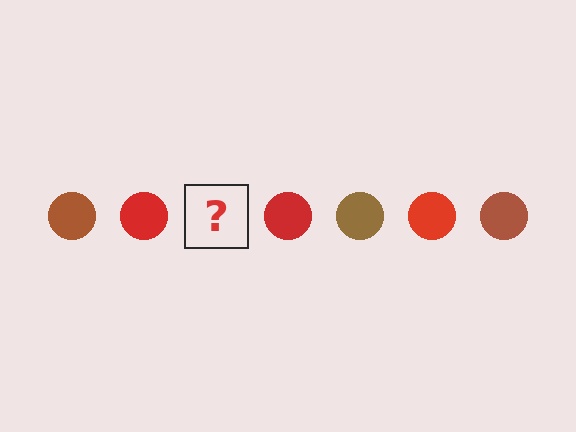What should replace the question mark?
The question mark should be replaced with a brown circle.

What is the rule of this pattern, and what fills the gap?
The rule is that the pattern cycles through brown, red circles. The gap should be filled with a brown circle.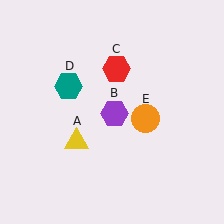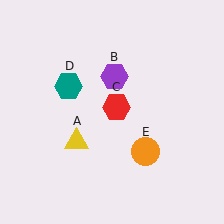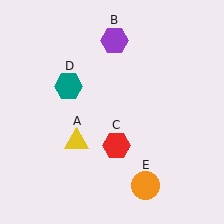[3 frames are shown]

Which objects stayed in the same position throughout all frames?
Yellow triangle (object A) and teal hexagon (object D) remained stationary.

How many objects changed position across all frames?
3 objects changed position: purple hexagon (object B), red hexagon (object C), orange circle (object E).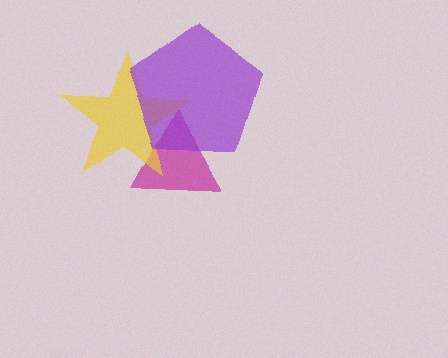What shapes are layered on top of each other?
The layered shapes are: a magenta triangle, a yellow star, a purple pentagon.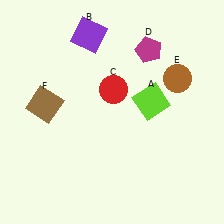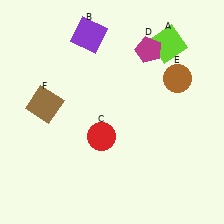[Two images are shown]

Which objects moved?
The objects that moved are: the lime square (A), the red circle (C).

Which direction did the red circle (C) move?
The red circle (C) moved down.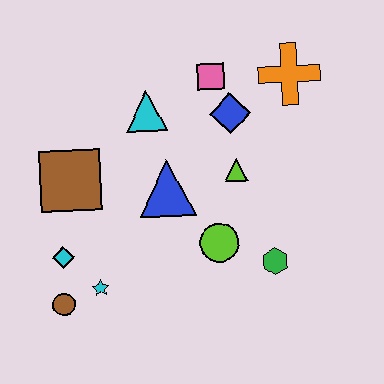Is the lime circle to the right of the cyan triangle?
Yes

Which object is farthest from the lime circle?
The orange cross is farthest from the lime circle.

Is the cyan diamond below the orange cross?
Yes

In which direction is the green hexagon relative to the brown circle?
The green hexagon is to the right of the brown circle.